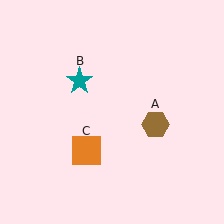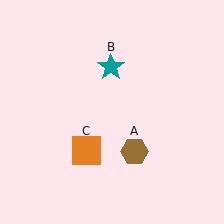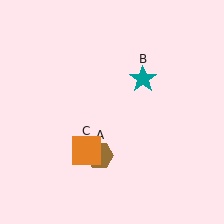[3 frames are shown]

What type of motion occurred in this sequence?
The brown hexagon (object A), teal star (object B) rotated clockwise around the center of the scene.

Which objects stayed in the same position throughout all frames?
Orange square (object C) remained stationary.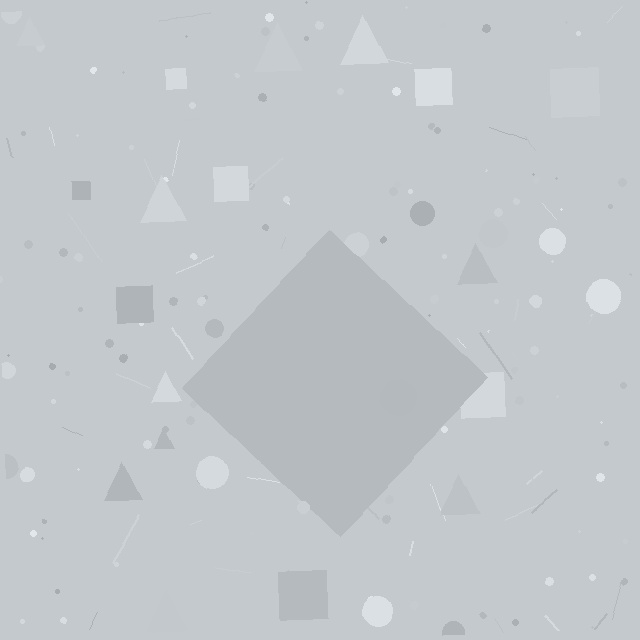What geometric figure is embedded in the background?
A diamond is embedded in the background.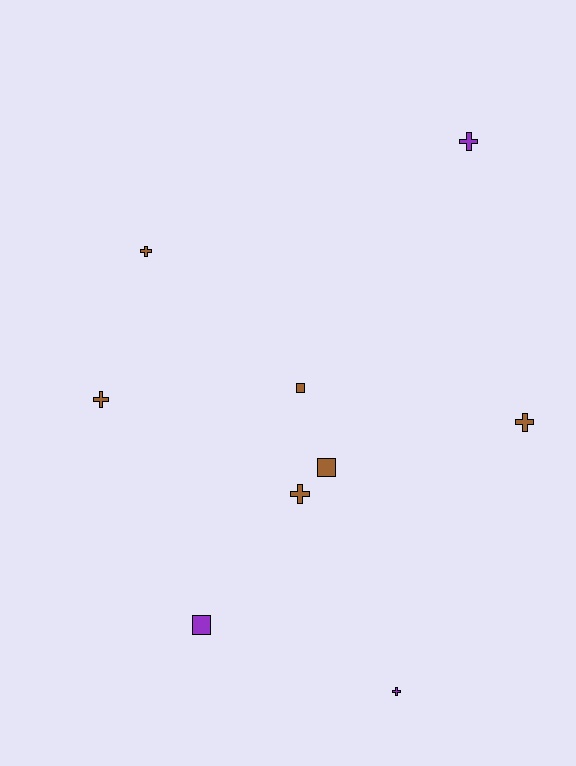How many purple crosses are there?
There are 2 purple crosses.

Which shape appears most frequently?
Cross, with 6 objects.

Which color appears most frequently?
Brown, with 6 objects.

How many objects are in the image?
There are 9 objects.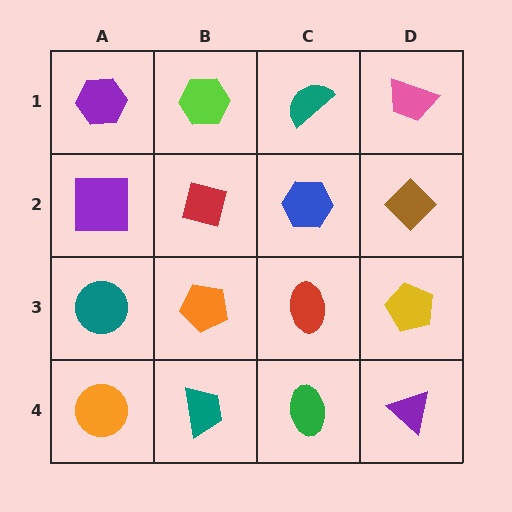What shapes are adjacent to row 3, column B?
A red square (row 2, column B), a teal trapezoid (row 4, column B), a teal circle (row 3, column A), a red ellipse (row 3, column C).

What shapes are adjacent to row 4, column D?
A yellow pentagon (row 3, column D), a green ellipse (row 4, column C).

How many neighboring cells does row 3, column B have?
4.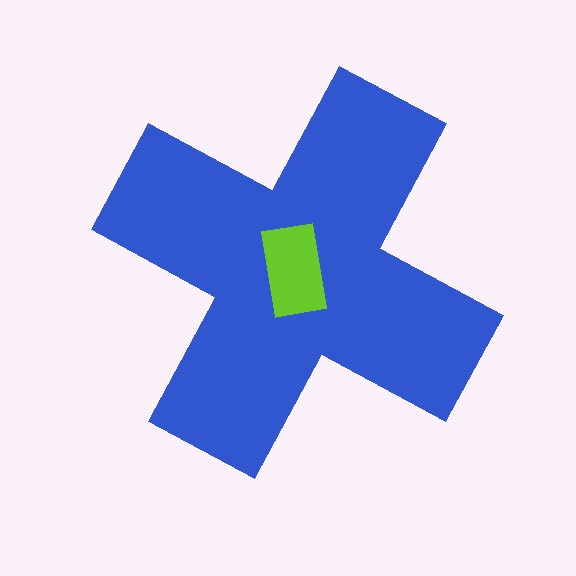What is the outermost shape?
The blue cross.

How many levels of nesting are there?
2.